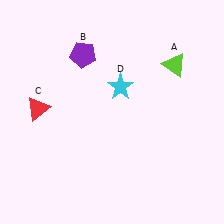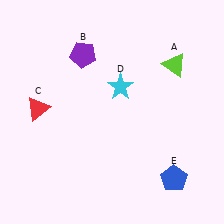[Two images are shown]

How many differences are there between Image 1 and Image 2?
There is 1 difference between the two images.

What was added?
A blue pentagon (E) was added in Image 2.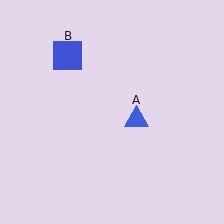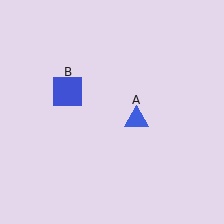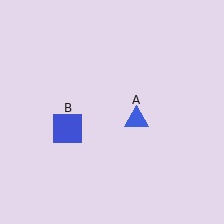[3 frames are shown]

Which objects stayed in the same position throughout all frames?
Blue triangle (object A) remained stationary.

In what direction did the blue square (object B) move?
The blue square (object B) moved down.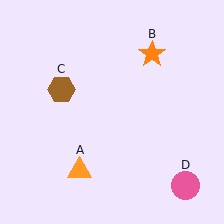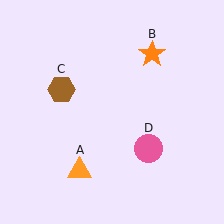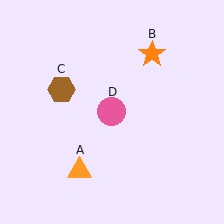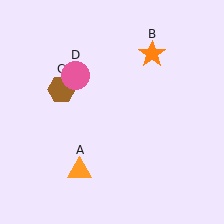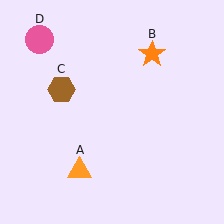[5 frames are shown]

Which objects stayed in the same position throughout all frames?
Orange triangle (object A) and orange star (object B) and brown hexagon (object C) remained stationary.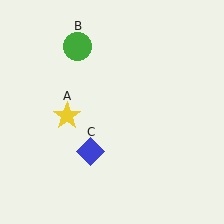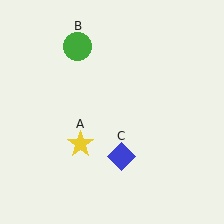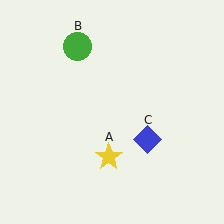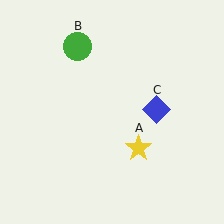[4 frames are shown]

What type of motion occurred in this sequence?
The yellow star (object A), blue diamond (object C) rotated counterclockwise around the center of the scene.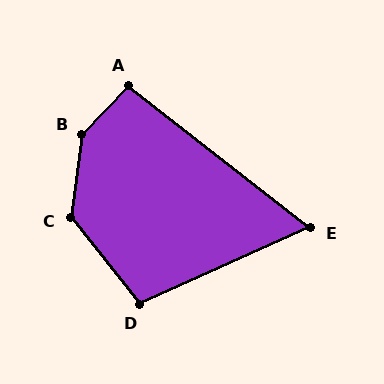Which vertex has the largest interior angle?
B, at approximately 144 degrees.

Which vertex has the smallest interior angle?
E, at approximately 62 degrees.